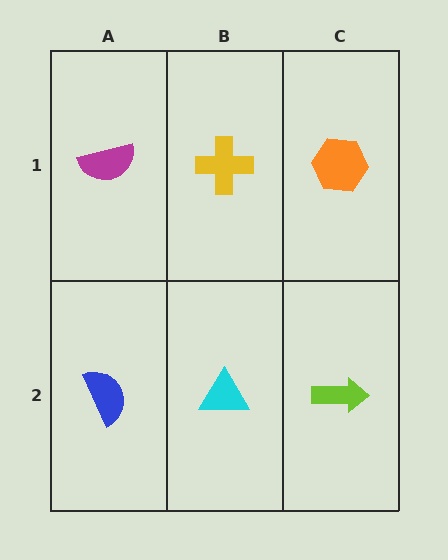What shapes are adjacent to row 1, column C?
A lime arrow (row 2, column C), a yellow cross (row 1, column B).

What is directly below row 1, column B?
A cyan triangle.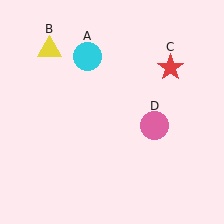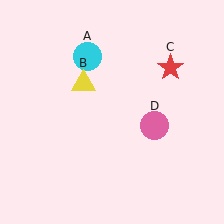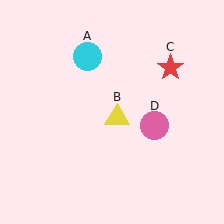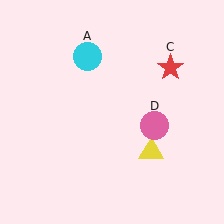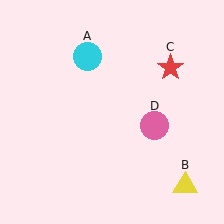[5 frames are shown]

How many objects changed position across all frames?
1 object changed position: yellow triangle (object B).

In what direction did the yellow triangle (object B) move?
The yellow triangle (object B) moved down and to the right.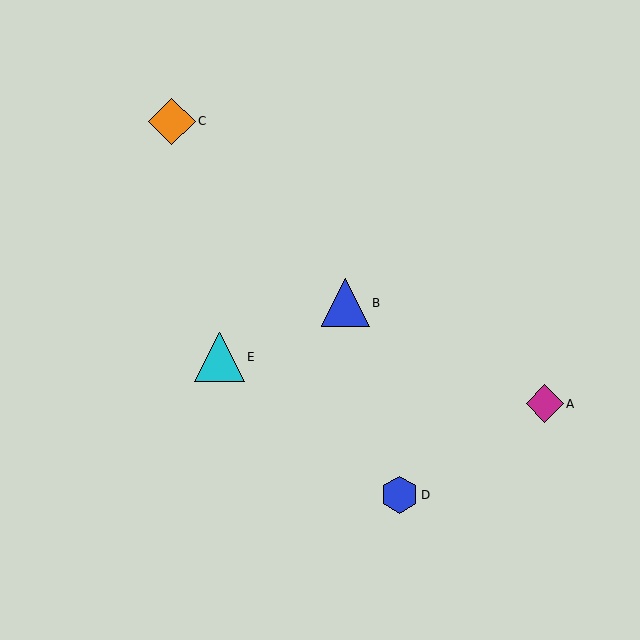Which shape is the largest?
The cyan triangle (labeled E) is the largest.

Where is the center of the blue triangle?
The center of the blue triangle is at (345, 303).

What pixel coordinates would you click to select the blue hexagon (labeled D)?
Click at (400, 495) to select the blue hexagon D.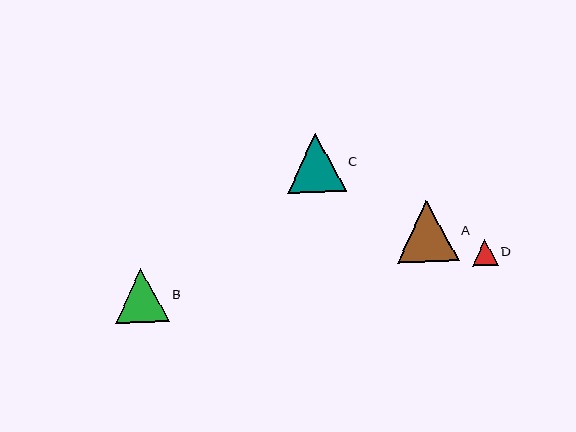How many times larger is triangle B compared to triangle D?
Triangle B is approximately 2.1 times the size of triangle D.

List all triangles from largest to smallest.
From largest to smallest: A, C, B, D.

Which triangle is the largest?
Triangle A is the largest with a size of approximately 62 pixels.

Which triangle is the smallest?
Triangle D is the smallest with a size of approximately 25 pixels.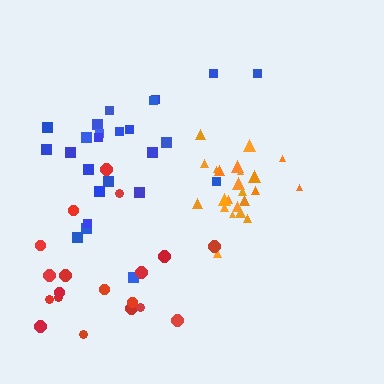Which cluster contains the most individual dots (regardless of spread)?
Blue (25).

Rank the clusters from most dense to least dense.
orange, red, blue.